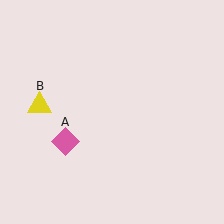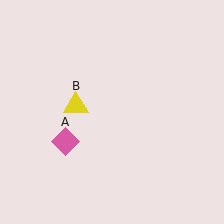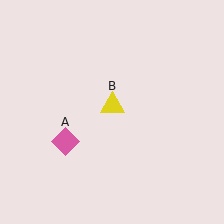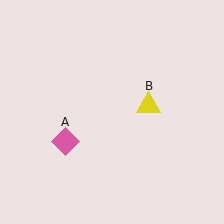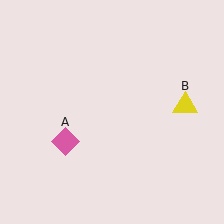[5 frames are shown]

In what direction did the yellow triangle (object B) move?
The yellow triangle (object B) moved right.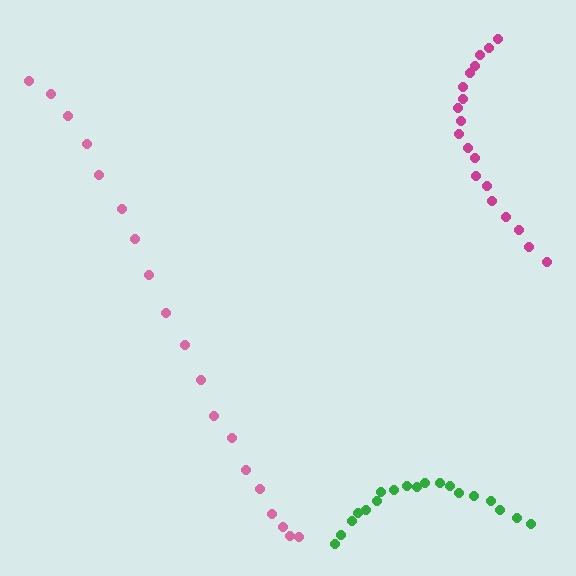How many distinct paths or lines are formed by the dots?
There are 3 distinct paths.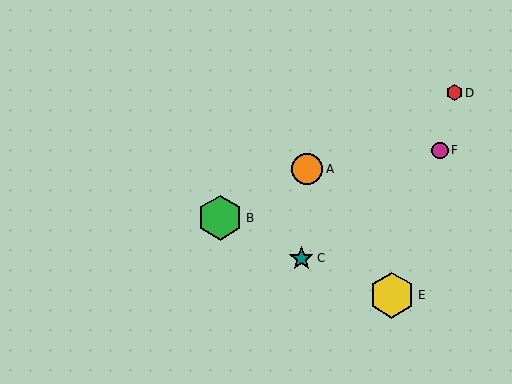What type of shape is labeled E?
Shape E is a yellow hexagon.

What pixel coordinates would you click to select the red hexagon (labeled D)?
Click at (454, 93) to select the red hexagon D.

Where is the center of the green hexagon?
The center of the green hexagon is at (220, 218).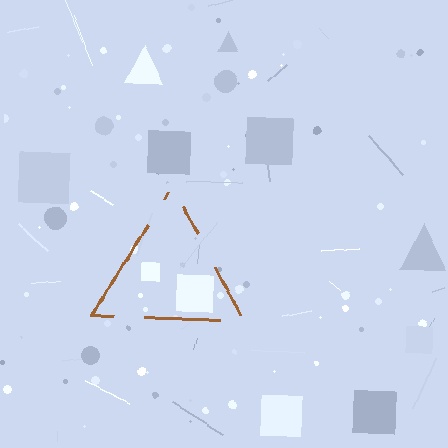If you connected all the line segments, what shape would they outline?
They would outline a triangle.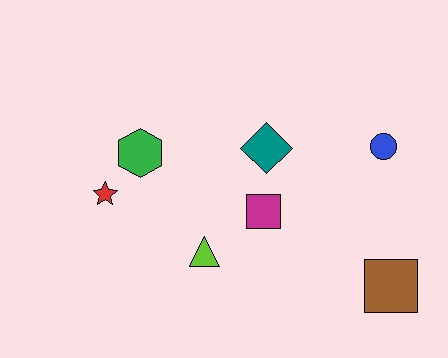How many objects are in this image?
There are 7 objects.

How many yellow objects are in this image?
There are no yellow objects.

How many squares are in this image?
There are 2 squares.